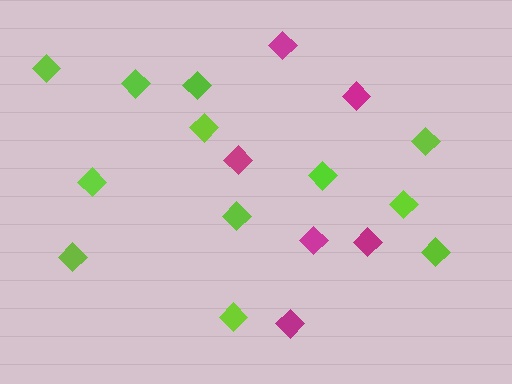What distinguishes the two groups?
There are 2 groups: one group of magenta diamonds (6) and one group of lime diamonds (12).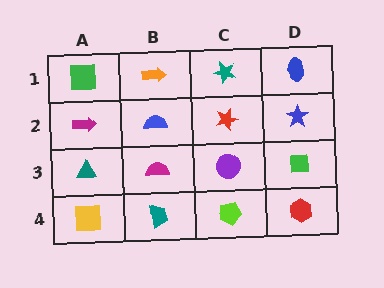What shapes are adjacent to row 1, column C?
A red star (row 2, column C), an orange arrow (row 1, column B), a blue ellipse (row 1, column D).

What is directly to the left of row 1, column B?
A green square.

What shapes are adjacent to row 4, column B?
A magenta semicircle (row 3, column B), a yellow square (row 4, column A), a lime pentagon (row 4, column C).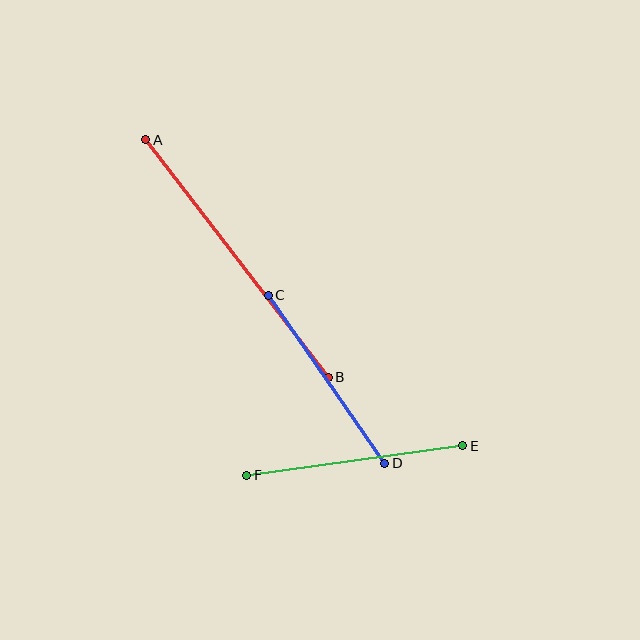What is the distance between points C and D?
The distance is approximately 204 pixels.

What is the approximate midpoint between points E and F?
The midpoint is at approximately (355, 460) pixels.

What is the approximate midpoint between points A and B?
The midpoint is at approximately (237, 258) pixels.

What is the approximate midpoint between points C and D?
The midpoint is at approximately (327, 379) pixels.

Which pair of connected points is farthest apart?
Points A and B are farthest apart.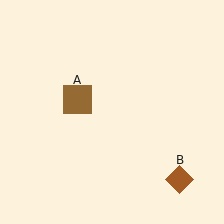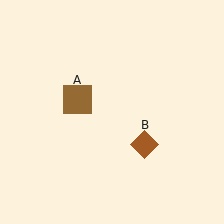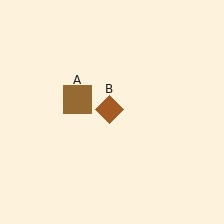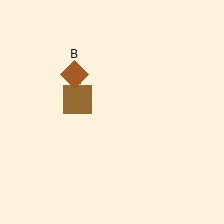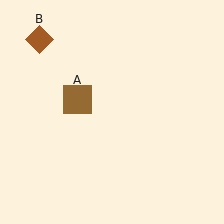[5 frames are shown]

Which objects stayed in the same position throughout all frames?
Brown square (object A) remained stationary.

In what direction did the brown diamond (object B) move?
The brown diamond (object B) moved up and to the left.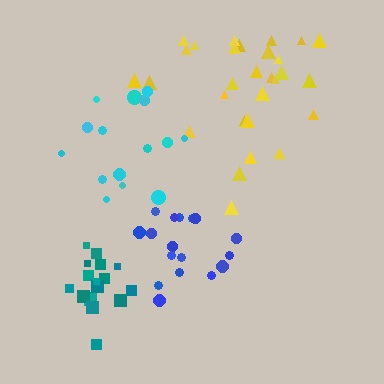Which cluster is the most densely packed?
Blue.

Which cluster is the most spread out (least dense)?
Cyan.